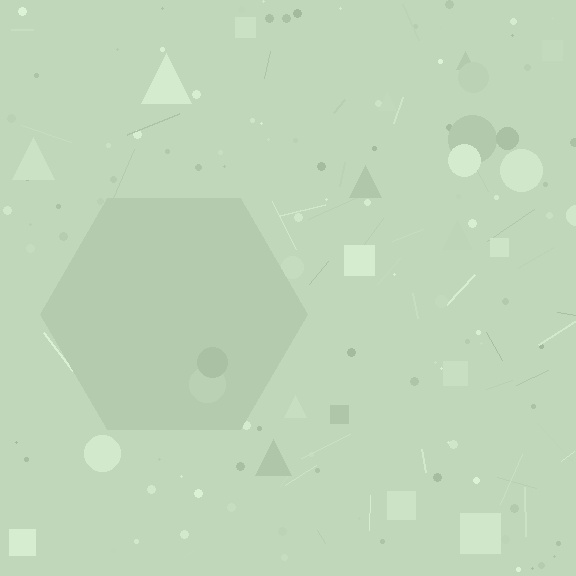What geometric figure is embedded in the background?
A hexagon is embedded in the background.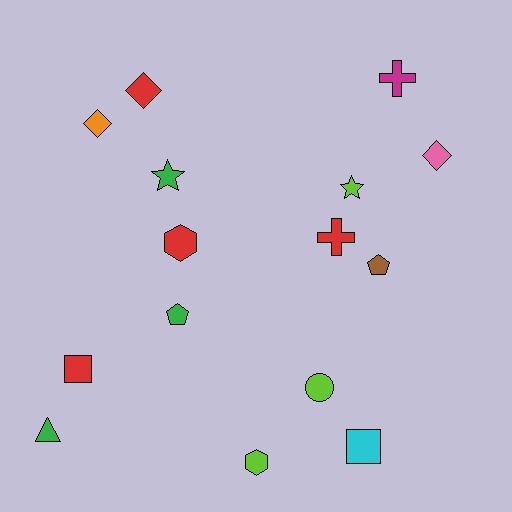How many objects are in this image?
There are 15 objects.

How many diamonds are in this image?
There are 3 diamonds.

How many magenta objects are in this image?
There is 1 magenta object.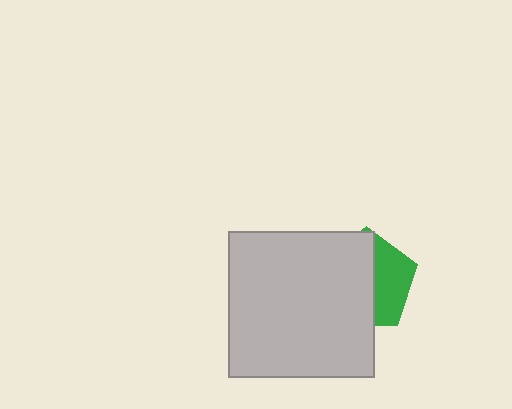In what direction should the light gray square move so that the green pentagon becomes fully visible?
The light gray square should move left. That is the shortest direction to clear the overlap and leave the green pentagon fully visible.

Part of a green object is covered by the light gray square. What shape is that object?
It is a pentagon.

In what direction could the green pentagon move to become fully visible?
The green pentagon could move right. That would shift it out from behind the light gray square entirely.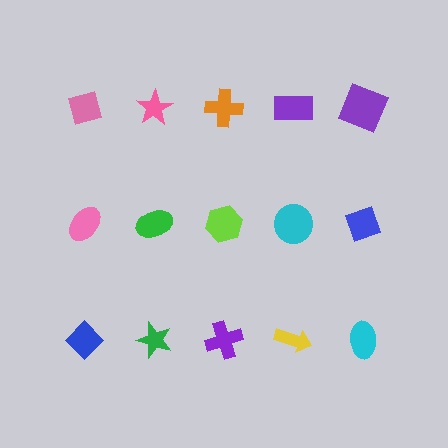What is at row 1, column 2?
A pink star.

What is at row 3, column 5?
A cyan ellipse.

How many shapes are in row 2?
5 shapes.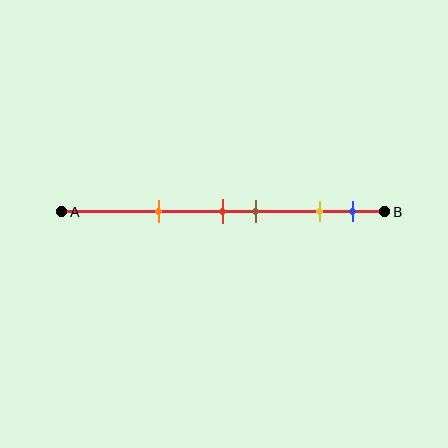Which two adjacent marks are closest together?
The red and brown marks are the closest adjacent pair.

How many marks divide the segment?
There are 5 marks dividing the segment.